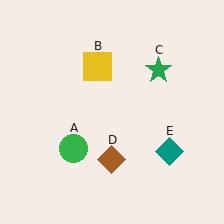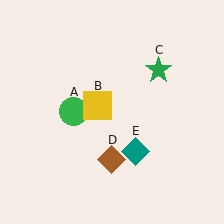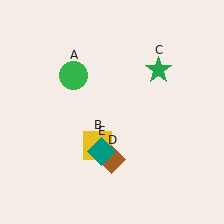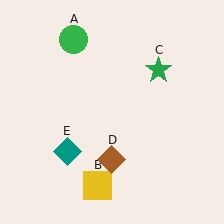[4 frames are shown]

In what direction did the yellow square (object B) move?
The yellow square (object B) moved down.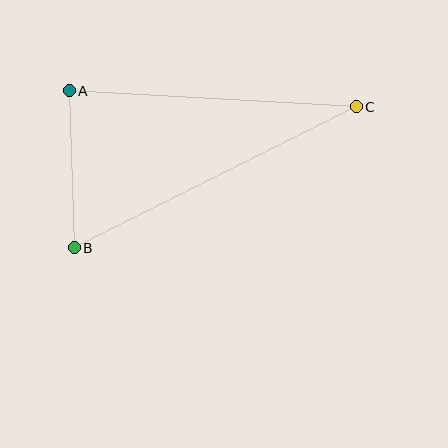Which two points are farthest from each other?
Points B and C are farthest from each other.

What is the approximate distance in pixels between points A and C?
The distance between A and C is approximately 288 pixels.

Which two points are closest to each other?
Points A and B are closest to each other.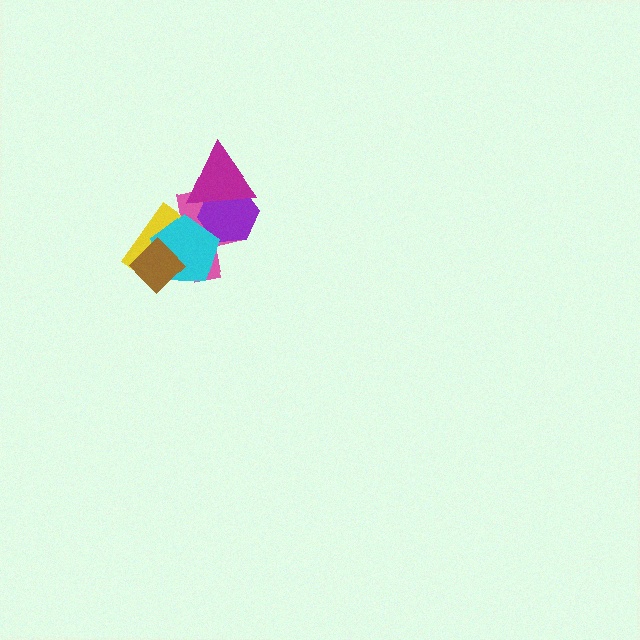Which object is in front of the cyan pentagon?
The brown diamond is in front of the cyan pentagon.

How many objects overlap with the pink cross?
5 objects overlap with the pink cross.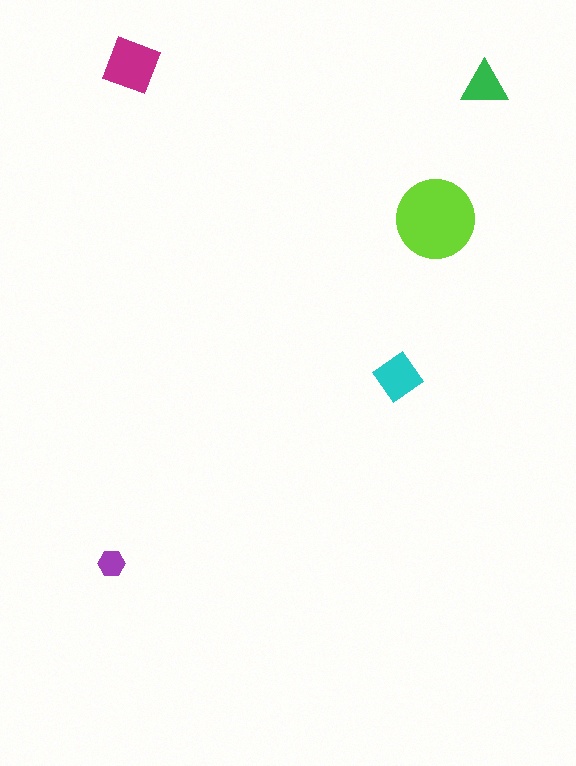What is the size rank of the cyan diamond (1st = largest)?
3rd.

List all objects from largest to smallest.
The lime circle, the magenta diamond, the cyan diamond, the green triangle, the purple hexagon.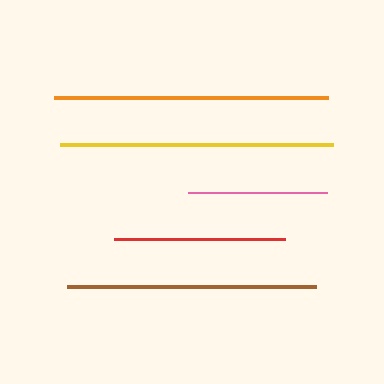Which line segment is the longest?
The orange line is the longest at approximately 274 pixels.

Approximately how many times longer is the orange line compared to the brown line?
The orange line is approximately 1.1 times the length of the brown line.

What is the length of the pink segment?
The pink segment is approximately 139 pixels long.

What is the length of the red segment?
The red segment is approximately 171 pixels long.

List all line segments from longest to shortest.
From longest to shortest: orange, yellow, brown, red, pink.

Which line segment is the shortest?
The pink line is the shortest at approximately 139 pixels.